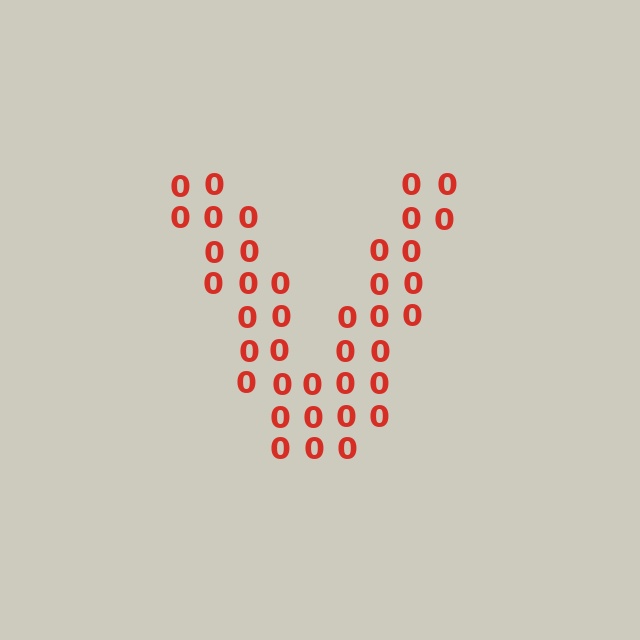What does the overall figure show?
The overall figure shows the letter V.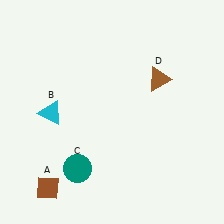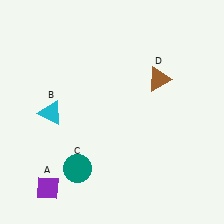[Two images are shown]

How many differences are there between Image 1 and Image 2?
There is 1 difference between the two images.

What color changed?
The diamond (A) changed from brown in Image 1 to purple in Image 2.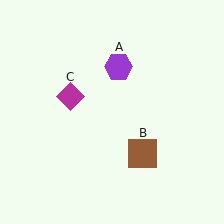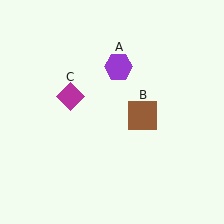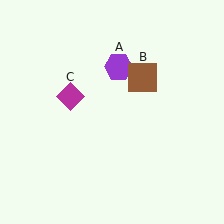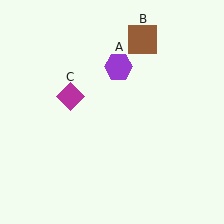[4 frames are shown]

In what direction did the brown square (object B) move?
The brown square (object B) moved up.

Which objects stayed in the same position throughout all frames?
Purple hexagon (object A) and magenta diamond (object C) remained stationary.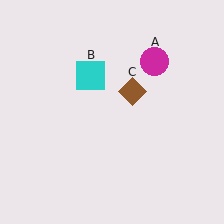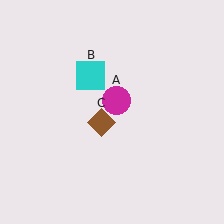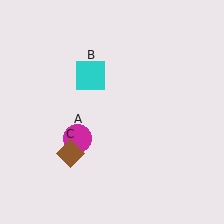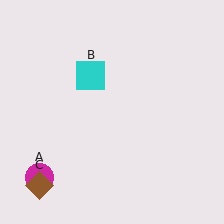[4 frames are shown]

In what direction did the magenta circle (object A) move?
The magenta circle (object A) moved down and to the left.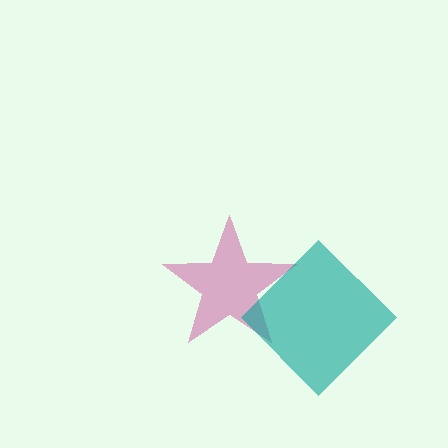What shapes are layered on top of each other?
The layered shapes are: a magenta star, a teal diamond.